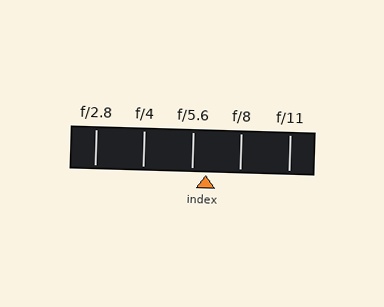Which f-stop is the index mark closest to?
The index mark is closest to f/5.6.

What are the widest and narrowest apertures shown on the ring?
The widest aperture shown is f/2.8 and the narrowest is f/11.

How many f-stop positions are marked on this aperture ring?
There are 5 f-stop positions marked.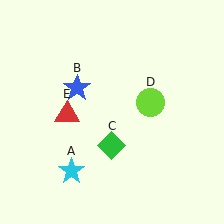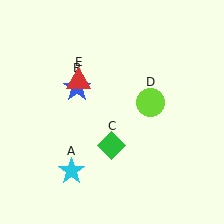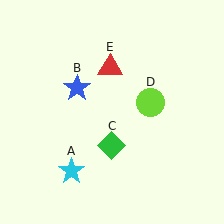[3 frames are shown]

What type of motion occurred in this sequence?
The red triangle (object E) rotated clockwise around the center of the scene.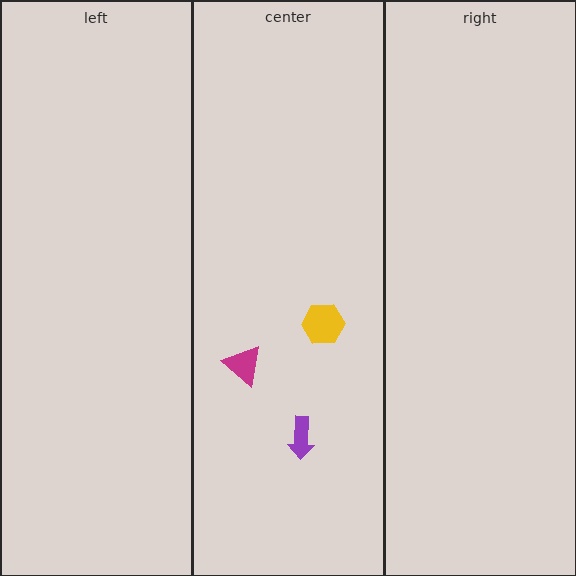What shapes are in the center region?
The magenta triangle, the purple arrow, the yellow hexagon.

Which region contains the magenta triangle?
The center region.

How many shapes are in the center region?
3.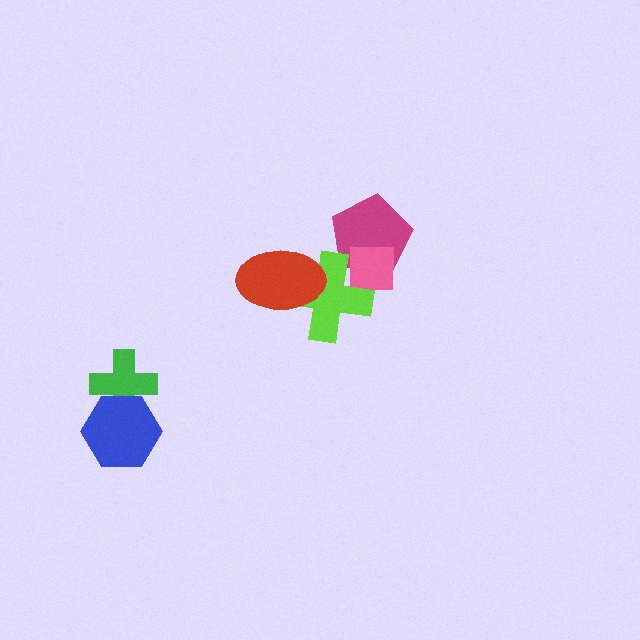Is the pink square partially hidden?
Yes, it is partially covered by another shape.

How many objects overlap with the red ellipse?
1 object overlaps with the red ellipse.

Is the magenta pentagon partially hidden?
Yes, it is partially covered by another shape.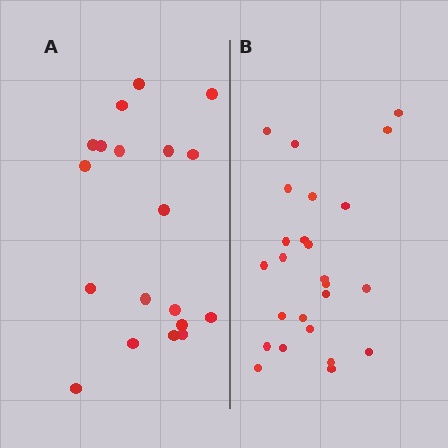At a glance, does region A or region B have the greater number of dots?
Region B (the right region) has more dots.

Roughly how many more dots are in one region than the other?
Region B has about 6 more dots than region A.